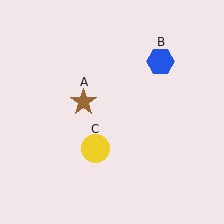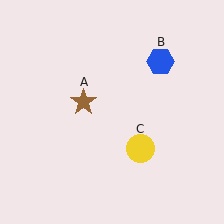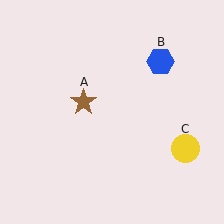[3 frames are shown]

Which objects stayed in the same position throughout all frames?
Brown star (object A) and blue hexagon (object B) remained stationary.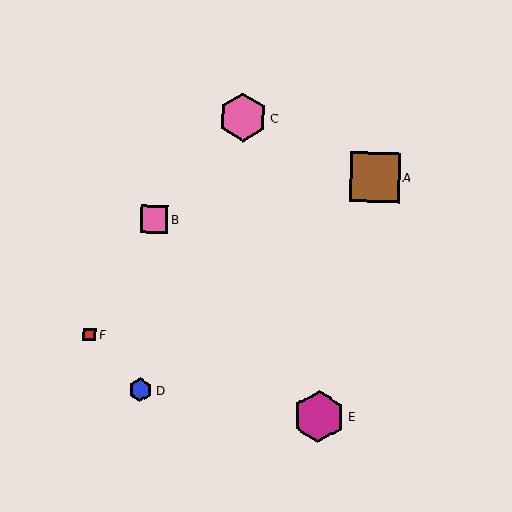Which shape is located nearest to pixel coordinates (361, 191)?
The brown square (labeled A) at (375, 177) is nearest to that location.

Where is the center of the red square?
The center of the red square is at (90, 334).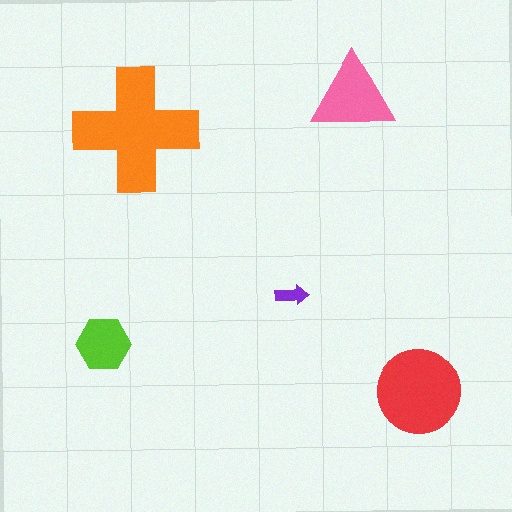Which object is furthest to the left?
The lime hexagon is leftmost.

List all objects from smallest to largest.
The purple arrow, the lime hexagon, the pink triangle, the red circle, the orange cross.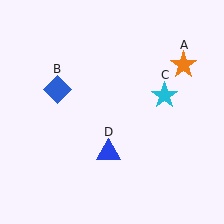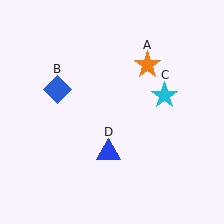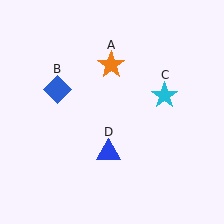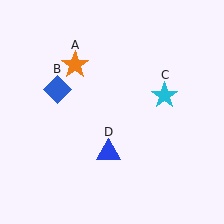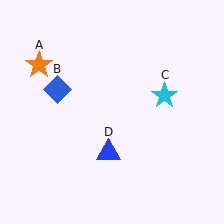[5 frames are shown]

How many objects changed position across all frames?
1 object changed position: orange star (object A).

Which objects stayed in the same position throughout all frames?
Blue diamond (object B) and cyan star (object C) and blue triangle (object D) remained stationary.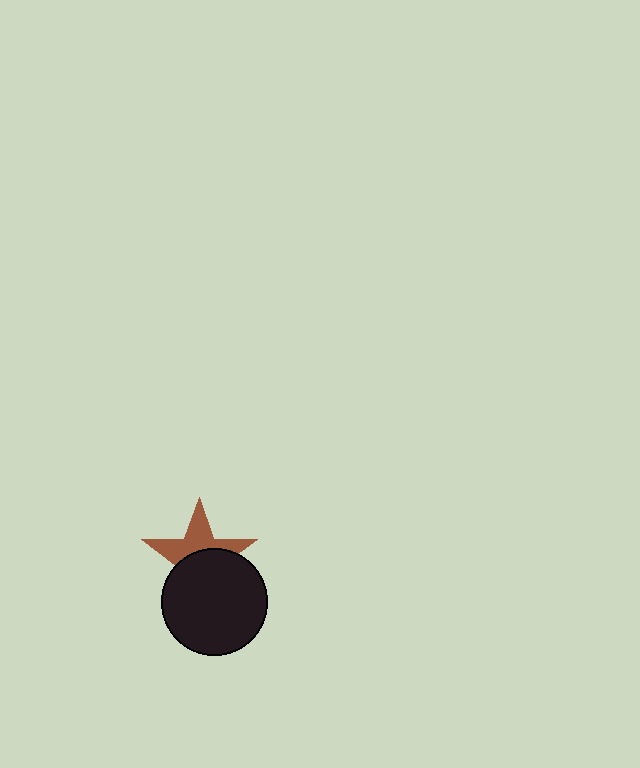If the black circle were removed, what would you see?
You would see the complete brown star.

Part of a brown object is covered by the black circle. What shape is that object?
It is a star.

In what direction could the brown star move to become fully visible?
The brown star could move up. That would shift it out from behind the black circle entirely.